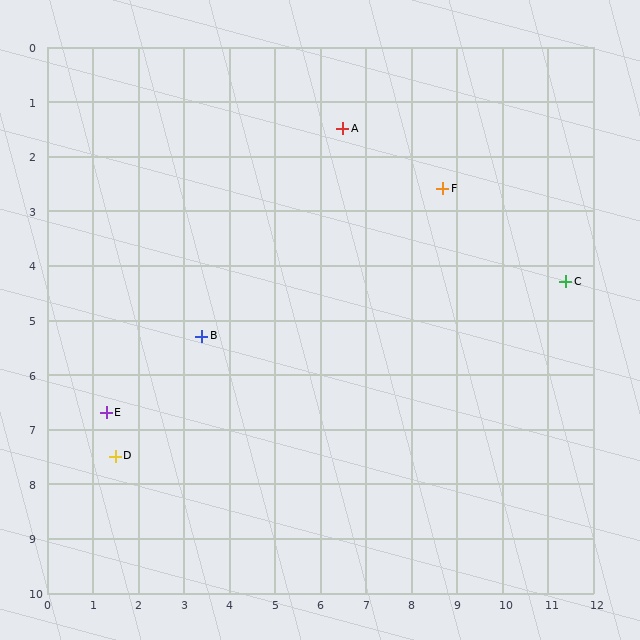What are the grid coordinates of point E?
Point E is at approximately (1.3, 6.7).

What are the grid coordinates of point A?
Point A is at approximately (6.5, 1.5).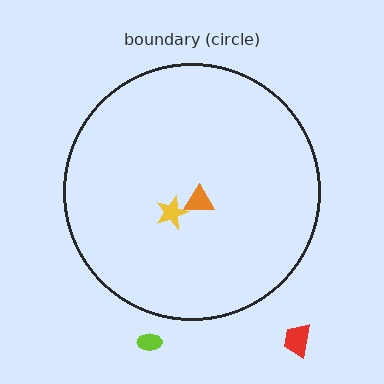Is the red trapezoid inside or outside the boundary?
Outside.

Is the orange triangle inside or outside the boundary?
Inside.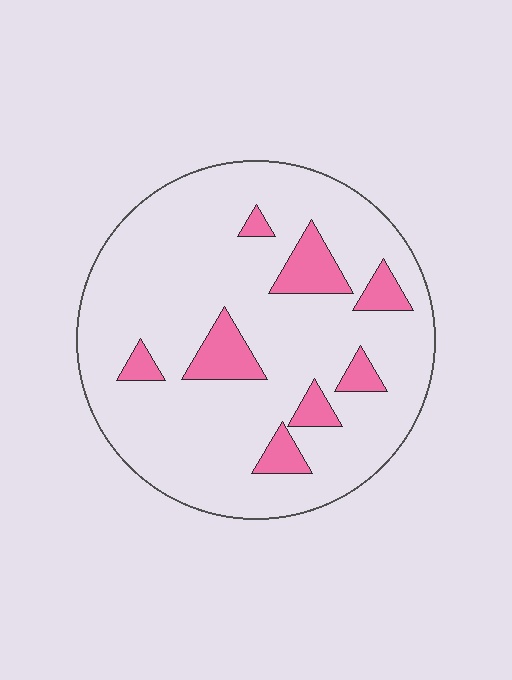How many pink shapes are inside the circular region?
8.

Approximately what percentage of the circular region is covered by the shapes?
Approximately 15%.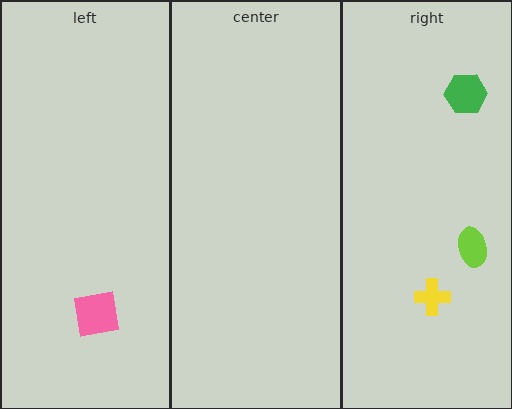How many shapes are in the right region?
3.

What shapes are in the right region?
The green hexagon, the yellow cross, the lime ellipse.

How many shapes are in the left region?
1.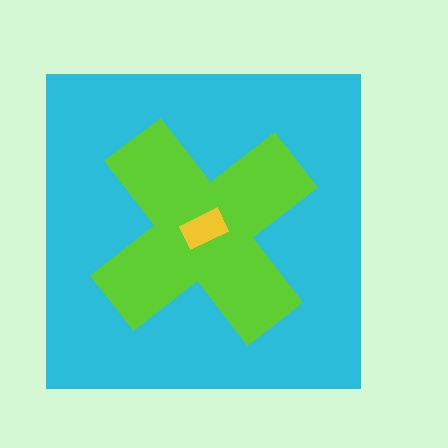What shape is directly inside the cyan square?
The lime cross.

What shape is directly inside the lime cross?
The yellow rectangle.